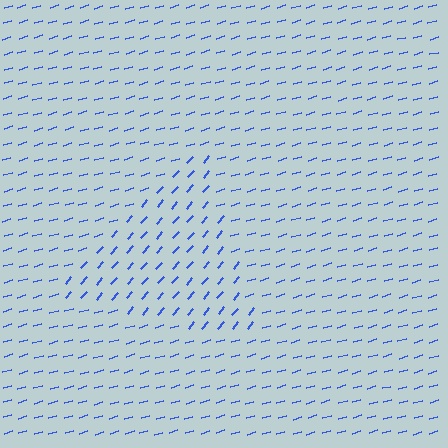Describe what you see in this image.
The image is filled with small blue line segments. A triangle region in the image has lines oriented differently from the surrounding lines, creating a visible texture boundary.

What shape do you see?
I see a triangle.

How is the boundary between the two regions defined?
The boundary is defined purely by a change in line orientation (approximately 34 degrees difference). All lines are the same color and thickness.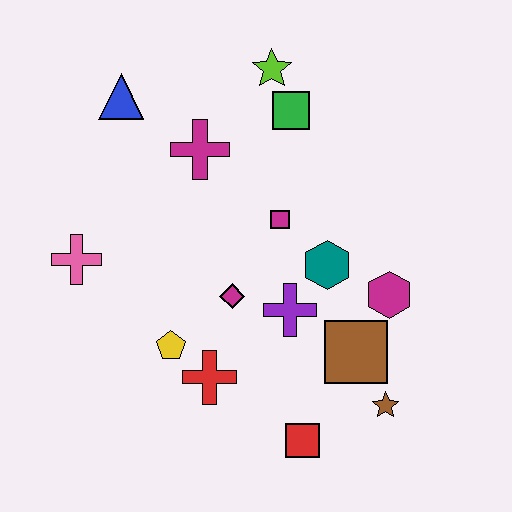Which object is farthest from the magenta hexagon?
The blue triangle is farthest from the magenta hexagon.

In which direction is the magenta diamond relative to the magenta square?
The magenta diamond is below the magenta square.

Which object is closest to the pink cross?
The yellow pentagon is closest to the pink cross.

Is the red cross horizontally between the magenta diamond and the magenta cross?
Yes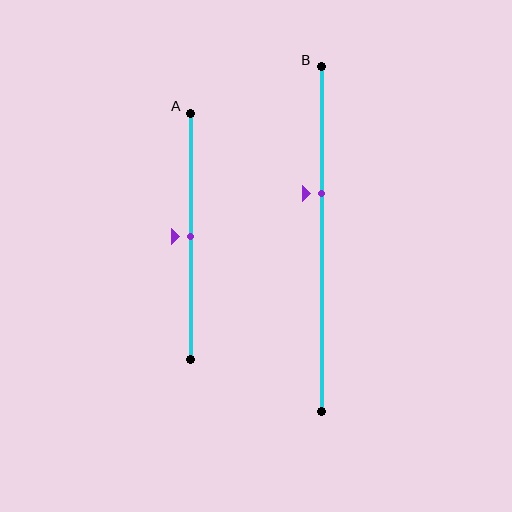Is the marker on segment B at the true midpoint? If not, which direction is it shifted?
No, the marker on segment B is shifted upward by about 13% of the segment length.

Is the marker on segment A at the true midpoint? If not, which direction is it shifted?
Yes, the marker on segment A is at the true midpoint.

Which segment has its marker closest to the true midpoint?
Segment A has its marker closest to the true midpoint.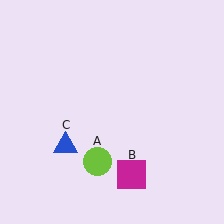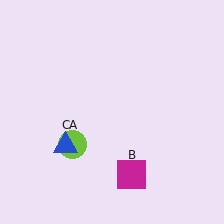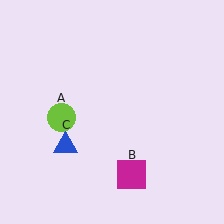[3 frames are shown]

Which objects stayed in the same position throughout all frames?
Magenta square (object B) and blue triangle (object C) remained stationary.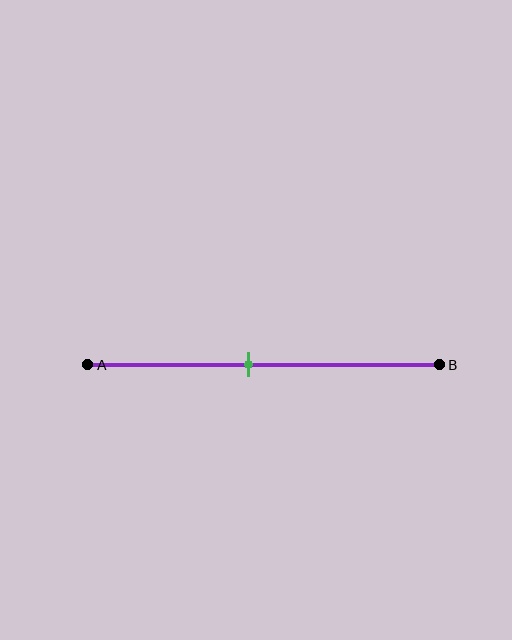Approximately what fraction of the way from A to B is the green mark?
The green mark is approximately 45% of the way from A to B.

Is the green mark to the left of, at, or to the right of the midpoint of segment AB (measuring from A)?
The green mark is to the left of the midpoint of segment AB.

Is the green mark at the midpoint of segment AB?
No, the mark is at about 45% from A, not at the 50% midpoint.